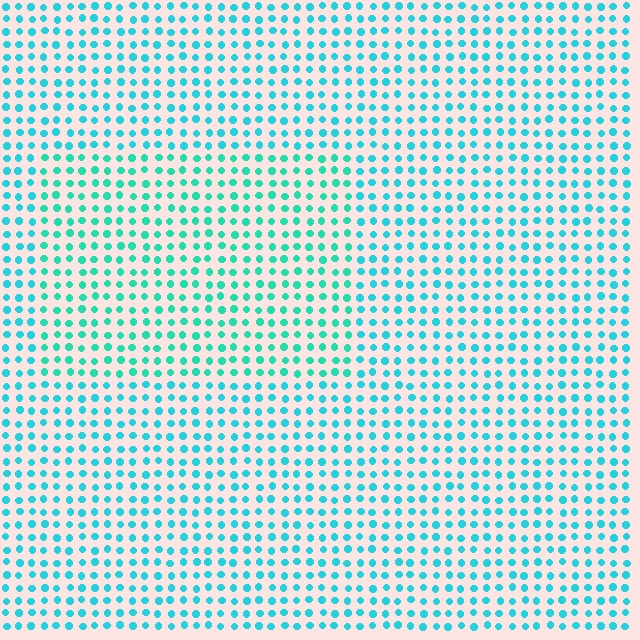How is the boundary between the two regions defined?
The boundary is defined purely by a slight shift in hue (about 20 degrees). Spacing, size, and orientation are identical on both sides.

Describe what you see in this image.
The image is filled with small cyan elements in a uniform arrangement. A rectangle-shaped region is visible where the elements are tinted to a slightly different hue, forming a subtle color boundary.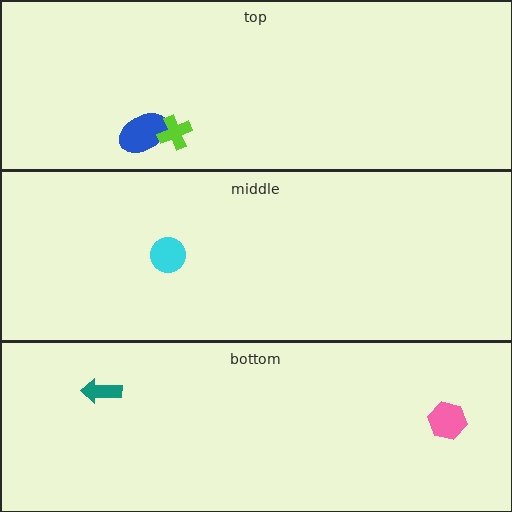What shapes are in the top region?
The blue ellipse, the lime cross.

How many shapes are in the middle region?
1.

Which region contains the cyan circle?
The middle region.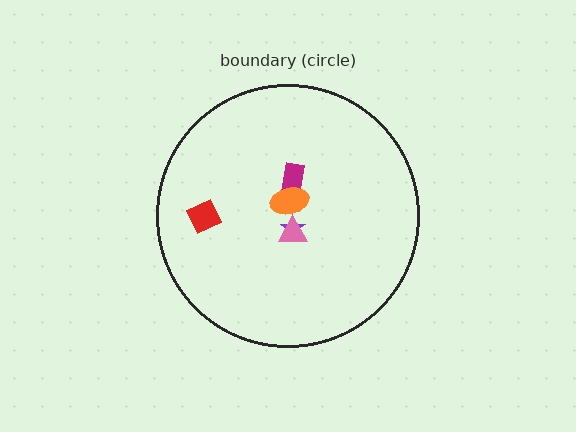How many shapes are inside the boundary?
5 inside, 0 outside.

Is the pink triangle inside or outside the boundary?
Inside.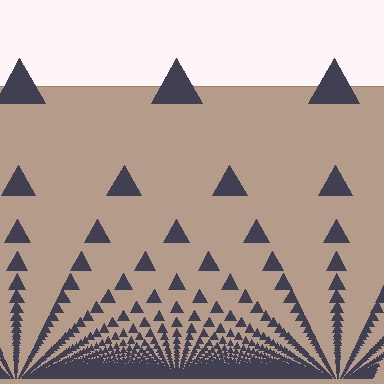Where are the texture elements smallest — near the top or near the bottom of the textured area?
Near the bottom.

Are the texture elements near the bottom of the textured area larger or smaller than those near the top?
Smaller. The gradient is inverted — elements near the bottom are smaller and denser.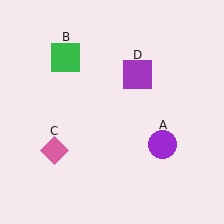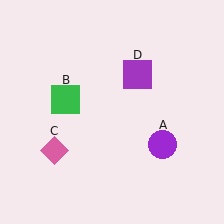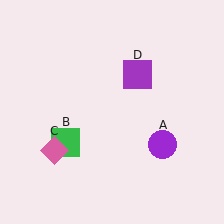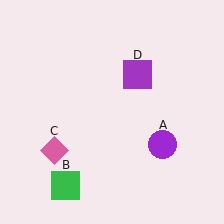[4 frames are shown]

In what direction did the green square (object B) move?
The green square (object B) moved down.